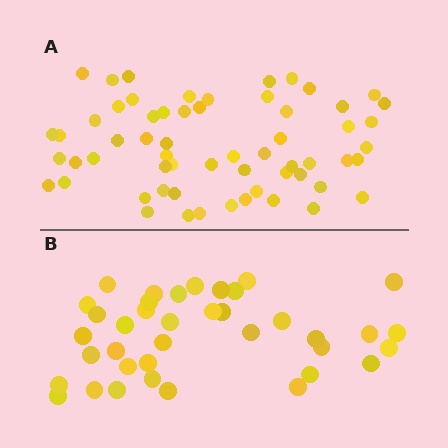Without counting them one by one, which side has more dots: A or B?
Region A (the top region) has more dots.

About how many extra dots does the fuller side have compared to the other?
Region A has approximately 20 more dots than region B.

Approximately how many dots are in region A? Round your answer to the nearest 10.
About 60 dots.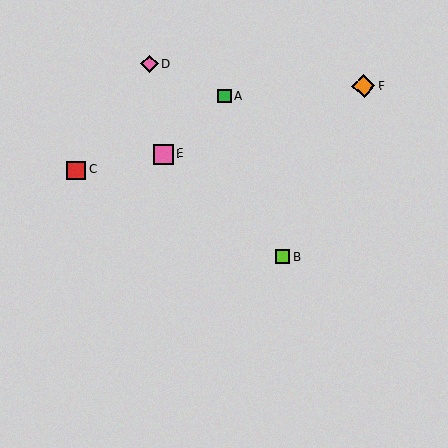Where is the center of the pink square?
The center of the pink square is at (164, 154).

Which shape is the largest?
The orange diamond (labeled F) is the largest.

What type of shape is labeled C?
Shape C is a red square.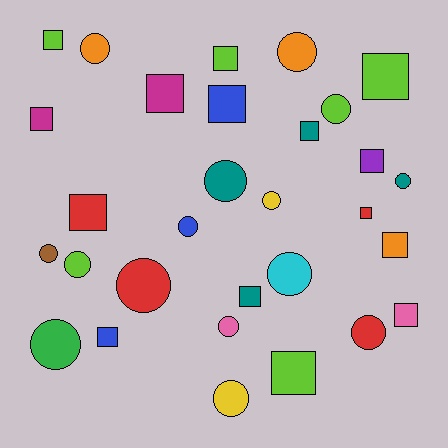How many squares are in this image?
There are 15 squares.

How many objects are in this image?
There are 30 objects.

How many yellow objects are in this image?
There are 2 yellow objects.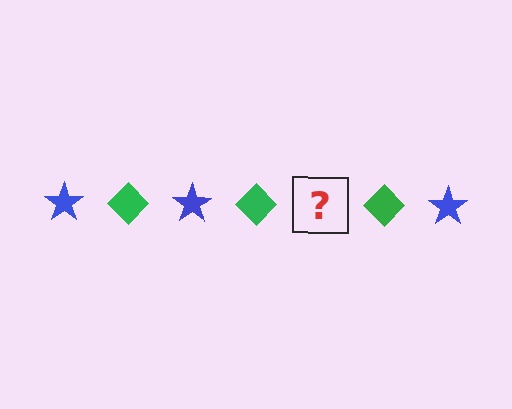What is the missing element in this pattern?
The missing element is a blue star.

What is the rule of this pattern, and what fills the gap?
The rule is that the pattern alternates between blue star and green diamond. The gap should be filled with a blue star.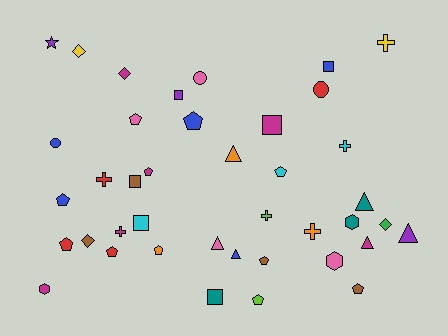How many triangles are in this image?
There are 6 triangles.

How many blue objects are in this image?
There are 5 blue objects.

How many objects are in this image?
There are 40 objects.